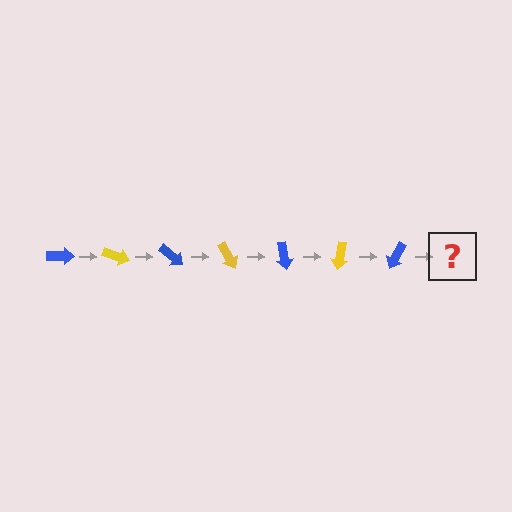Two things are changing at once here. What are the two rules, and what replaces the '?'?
The two rules are that it rotates 20 degrees each step and the color cycles through blue and yellow. The '?' should be a yellow arrow, rotated 140 degrees from the start.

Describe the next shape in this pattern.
It should be a yellow arrow, rotated 140 degrees from the start.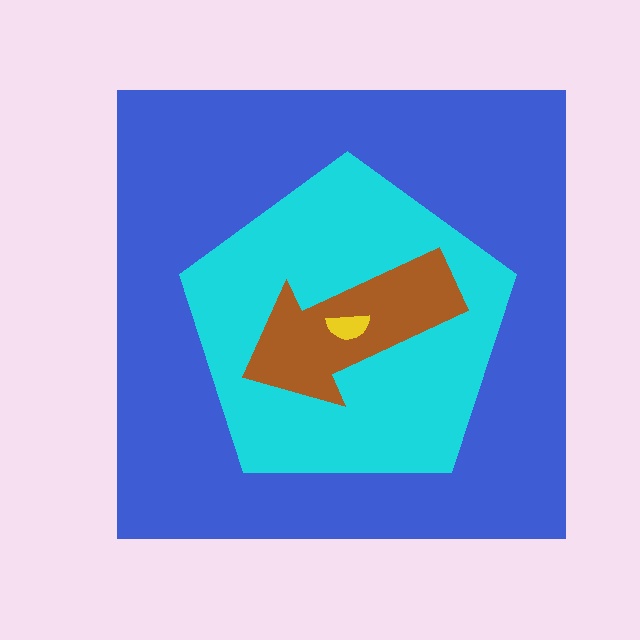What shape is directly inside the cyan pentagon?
The brown arrow.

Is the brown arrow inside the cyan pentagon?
Yes.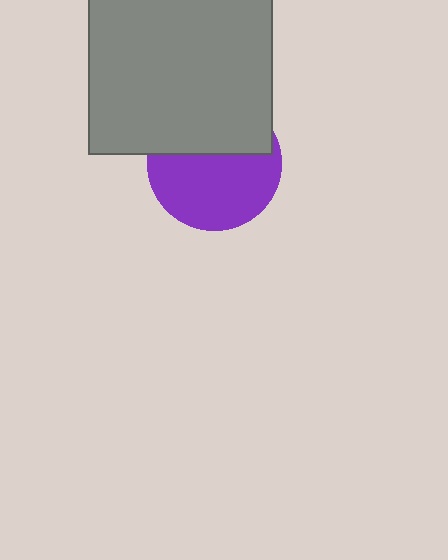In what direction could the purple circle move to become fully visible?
The purple circle could move down. That would shift it out from behind the gray square entirely.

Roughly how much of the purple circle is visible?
About half of it is visible (roughly 58%).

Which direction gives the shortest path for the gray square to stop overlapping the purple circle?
Moving up gives the shortest separation.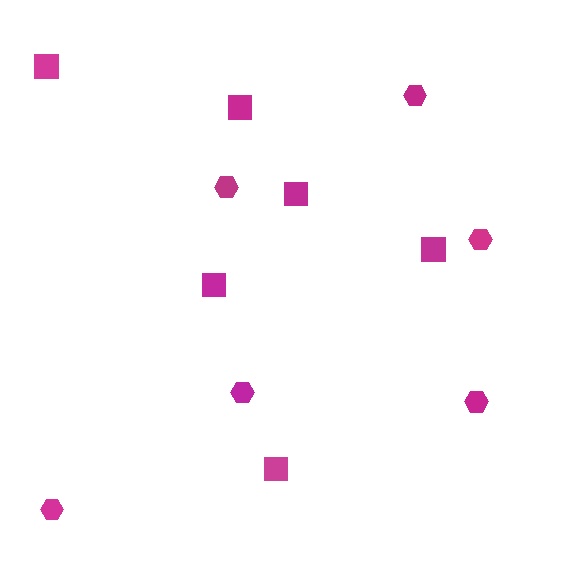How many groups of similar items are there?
There are 2 groups: one group of squares (6) and one group of hexagons (6).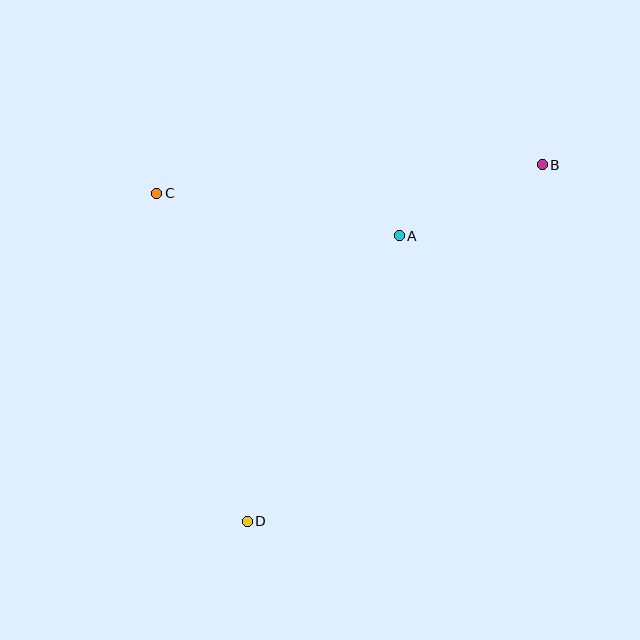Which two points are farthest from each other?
Points B and D are farthest from each other.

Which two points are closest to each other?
Points A and B are closest to each other.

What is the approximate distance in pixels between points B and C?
The distance between B and C is approximately 387 pixels.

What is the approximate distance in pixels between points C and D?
The distance between C and D is approximately 341 pixels.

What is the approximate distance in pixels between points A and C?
The distance between A and C is approximately 246 pixels.